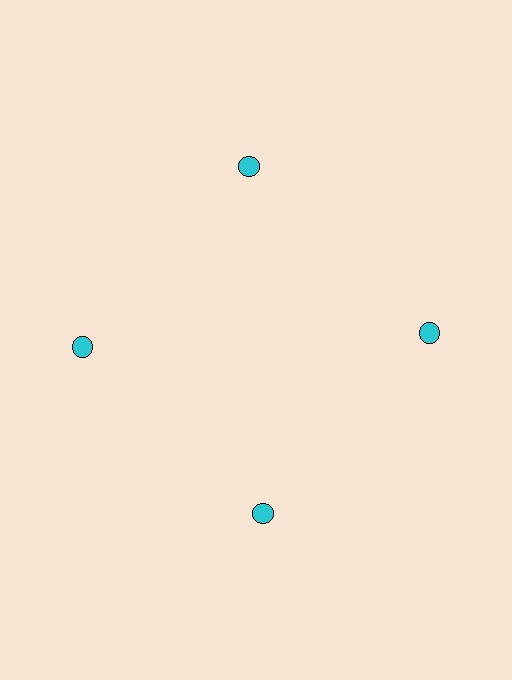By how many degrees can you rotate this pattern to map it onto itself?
The pattern maps onto itself every 90 degrees of rotation.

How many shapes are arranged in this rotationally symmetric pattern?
There are 4 shapes, arranged in 4 groups of 1.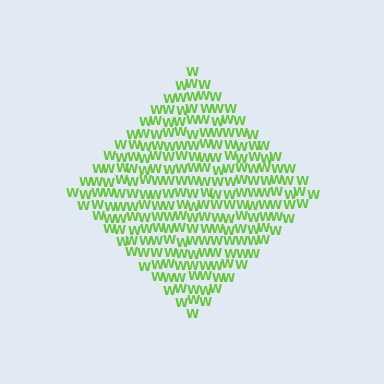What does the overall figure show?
The overall figure shows a diamond.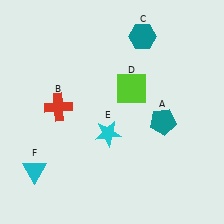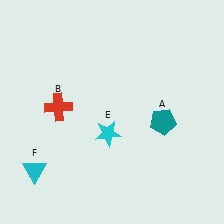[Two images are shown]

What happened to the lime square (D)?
The lime square (D) was removed in Image 2. It was in the top-right area of Image 1.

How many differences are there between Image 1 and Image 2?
There are 2 differences between the two images.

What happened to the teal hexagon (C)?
The teal hexagon (C) was removed in Image 2. It was in the top-right area of Image 1.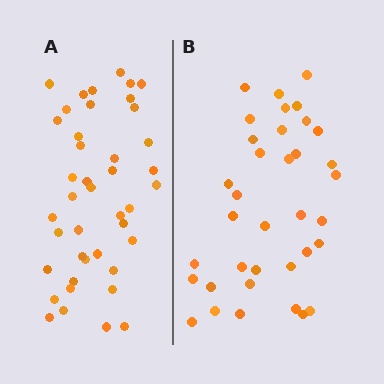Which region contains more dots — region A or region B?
Region A (the left region) has more dots.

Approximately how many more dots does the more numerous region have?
Region A has about 6 more dots than region B.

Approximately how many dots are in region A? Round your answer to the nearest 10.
About 40 dots. (The exact count is 42, which rounds to 40.)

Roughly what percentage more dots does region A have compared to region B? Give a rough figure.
About 15% more.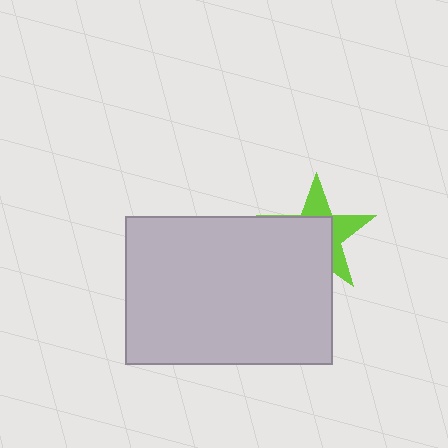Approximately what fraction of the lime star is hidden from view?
Roughly 61% of the lime star is hidden behind the light gray rectangle.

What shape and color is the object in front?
The object in front is a light gray rectangle.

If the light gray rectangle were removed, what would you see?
You would see the complete lime star.